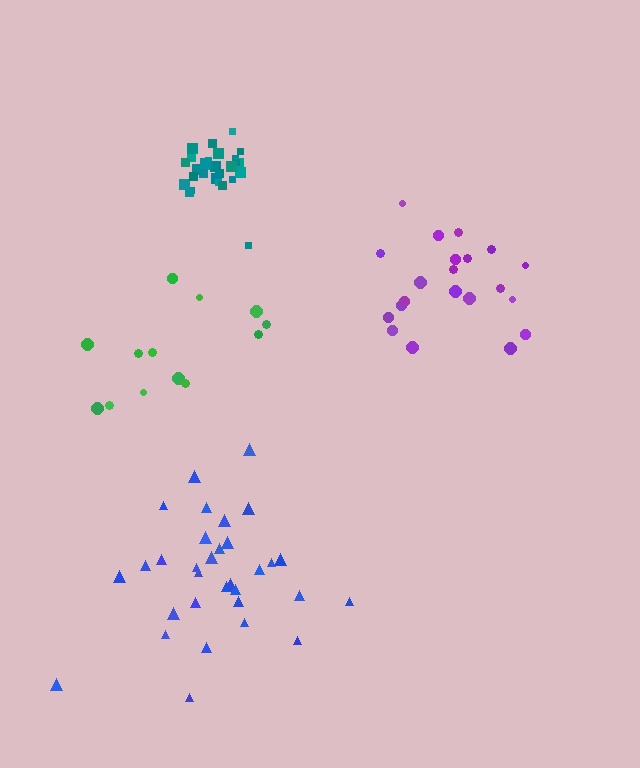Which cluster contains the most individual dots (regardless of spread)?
Blue (32).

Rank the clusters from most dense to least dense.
teal, blue, purple, green.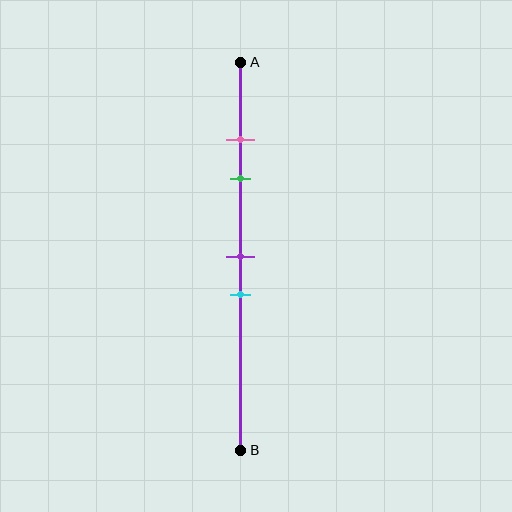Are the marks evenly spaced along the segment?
No, the marks are not evenly spaced.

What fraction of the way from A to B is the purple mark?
The purple mark is approximately 50% (0.5) of the way from A to B.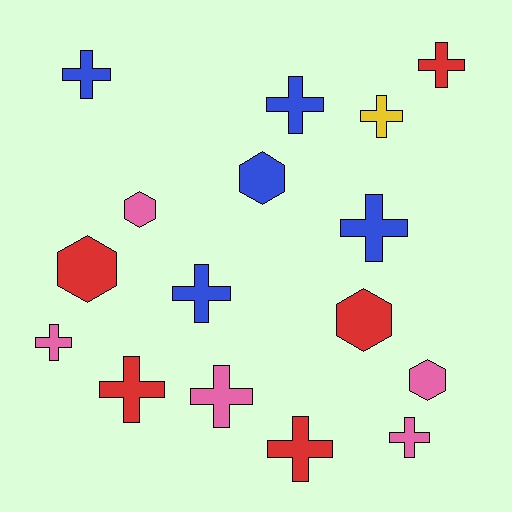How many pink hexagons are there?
There are 2 pink hexagons.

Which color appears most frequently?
Blue, with 5 objects.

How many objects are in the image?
There are 16 objects.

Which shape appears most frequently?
Cross, with 11 objects.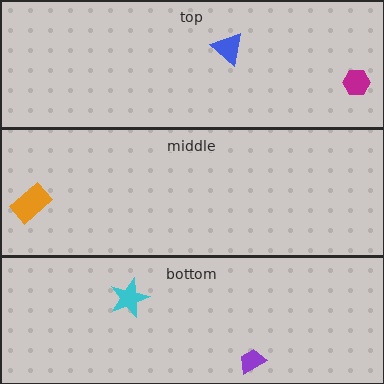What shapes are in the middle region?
The orange rectangle.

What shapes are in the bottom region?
The cyan star, the purple trapezoid.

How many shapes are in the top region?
2.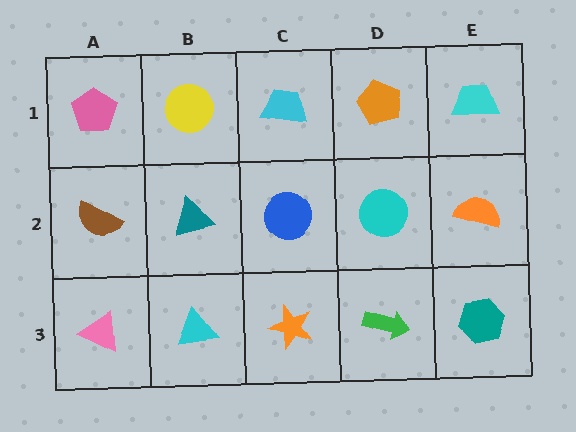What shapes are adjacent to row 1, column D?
A cyan circle (row 2, column D), a cyan trapezoid (row 1, column C), a cyan trapezoid (row 1, column E).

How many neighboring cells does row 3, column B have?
3.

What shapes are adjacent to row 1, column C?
A blue circle (row 2, column C), a yellow circle (row 1, column B), an orange pentagon (row 1, column D).